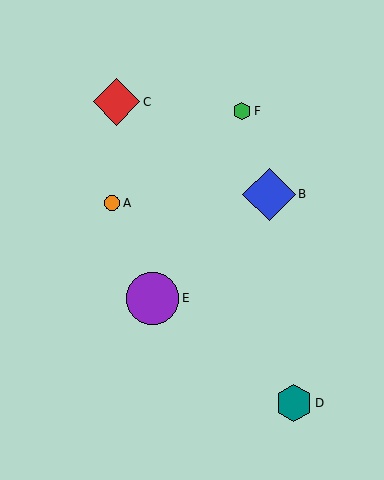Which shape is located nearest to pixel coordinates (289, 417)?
The teal hexagon (labeled D) at (294, 403) is nearest to that location.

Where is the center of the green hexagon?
The center of the green hexagon is at (242, 111).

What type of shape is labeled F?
Shape F is a green hexagon.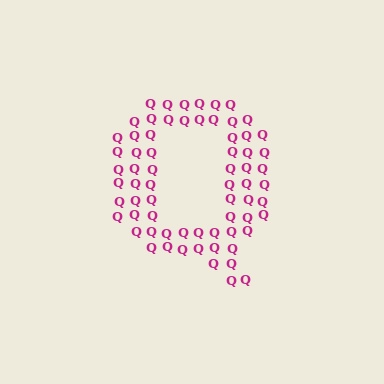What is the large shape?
The large shape is the letter Q.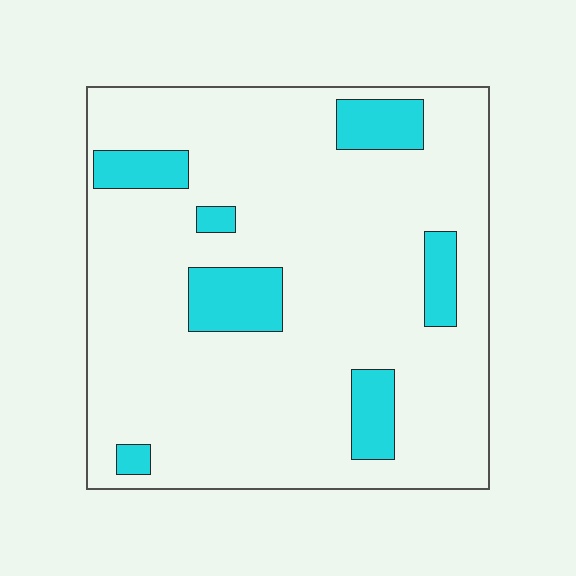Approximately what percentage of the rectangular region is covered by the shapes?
Approximately 15%.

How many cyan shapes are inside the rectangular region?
7.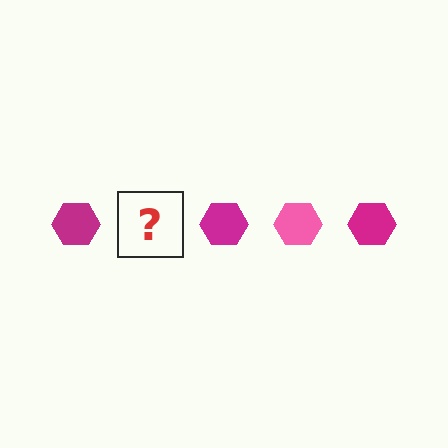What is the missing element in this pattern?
The missing element is a pink hexagon.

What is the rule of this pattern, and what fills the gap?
The rule is that the pattern cycles through magenta, pink hexagons. The gap should be filled with a pink hexagon.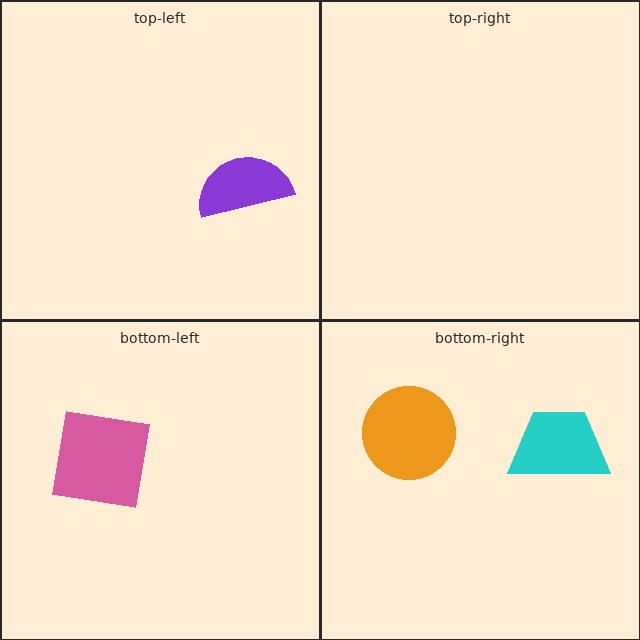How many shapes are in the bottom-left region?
1.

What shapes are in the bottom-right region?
The cyan trapezoid, the orange circle.